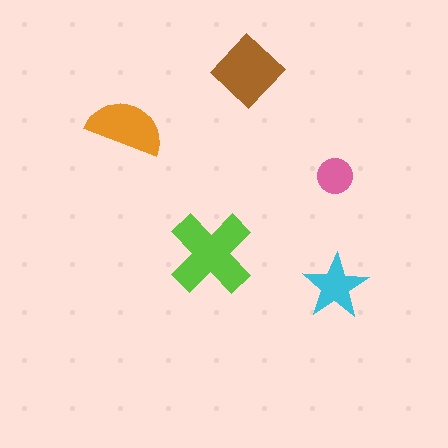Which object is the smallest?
The pink circle.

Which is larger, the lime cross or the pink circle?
The lime cross.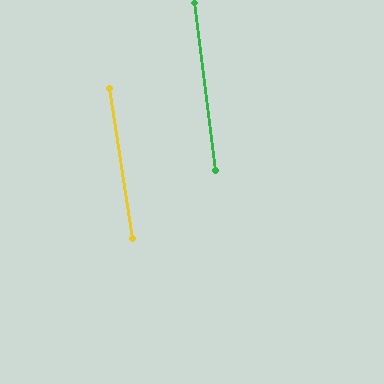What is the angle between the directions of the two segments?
Approximately 2 degrees.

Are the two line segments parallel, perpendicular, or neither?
Parallel — their directions differ by only 1.6°.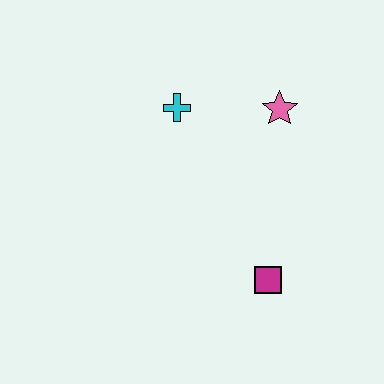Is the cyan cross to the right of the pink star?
No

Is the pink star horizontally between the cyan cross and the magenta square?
No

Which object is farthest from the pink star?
The magenta square is farthest from the pink star.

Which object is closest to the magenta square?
The pink star is closest to the magenta square.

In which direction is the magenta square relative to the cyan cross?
The magenta square is below the cyan cross.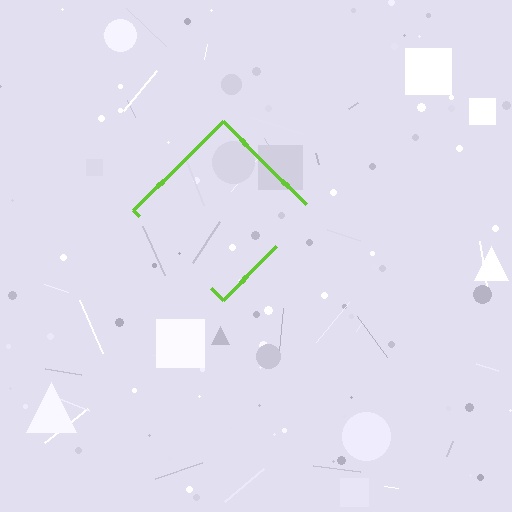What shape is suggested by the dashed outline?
The dashed outline suggests a diamond.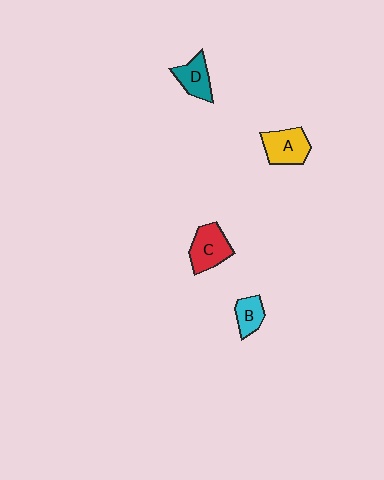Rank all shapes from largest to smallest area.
From largest to smallest: C (red), A (yellow), D (teal), B (cyan).